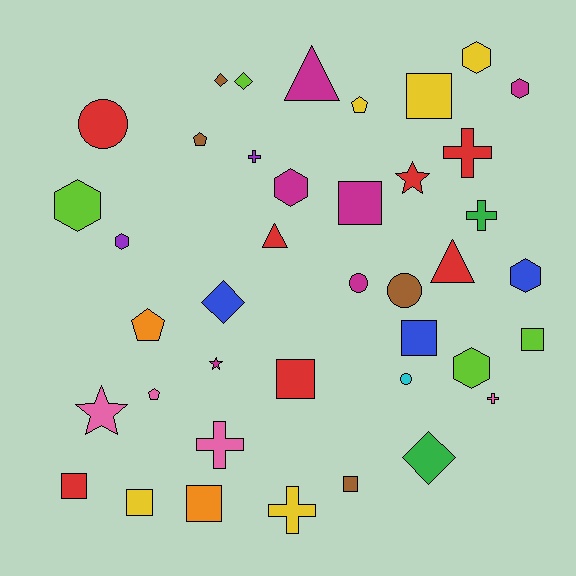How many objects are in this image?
There are 40 objects.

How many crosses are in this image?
There are 6 crosses.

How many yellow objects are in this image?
There are 5 yellow objects.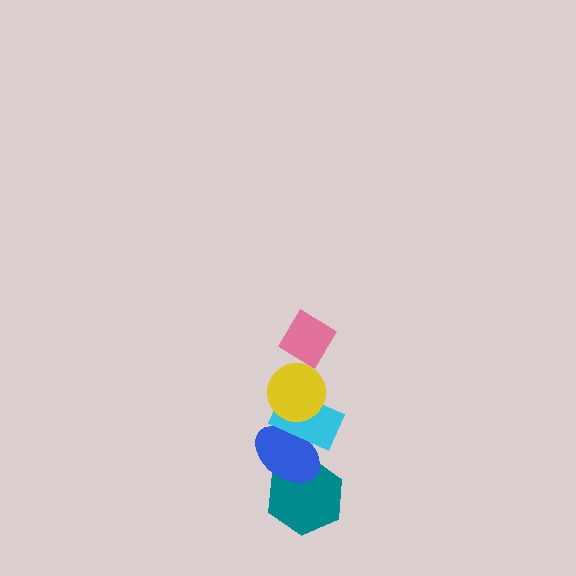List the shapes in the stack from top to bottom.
From top to bottom: the pink diamond, the yellow circle, the cyan rectangle, the blue ellipse, the teal hexagon.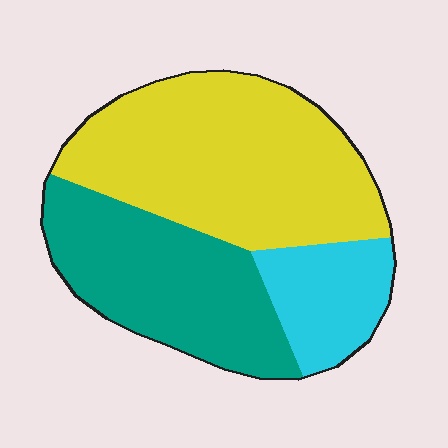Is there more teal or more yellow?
Yellow.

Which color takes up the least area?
Cyan, at roughly 15%.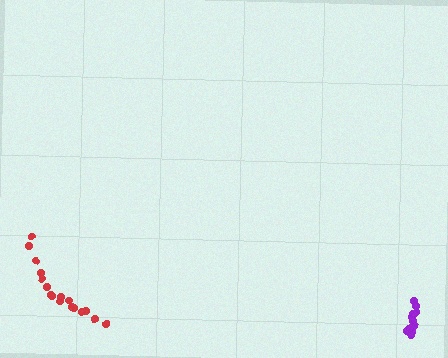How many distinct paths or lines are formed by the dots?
There are 2 distinct paths.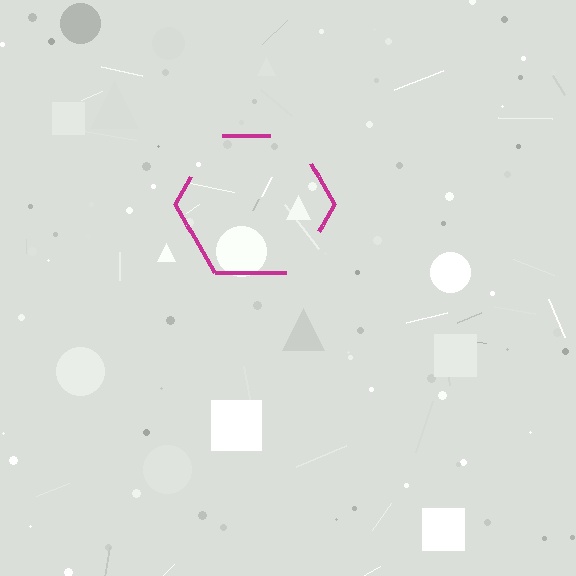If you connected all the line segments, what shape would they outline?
They would outline a hexagon.